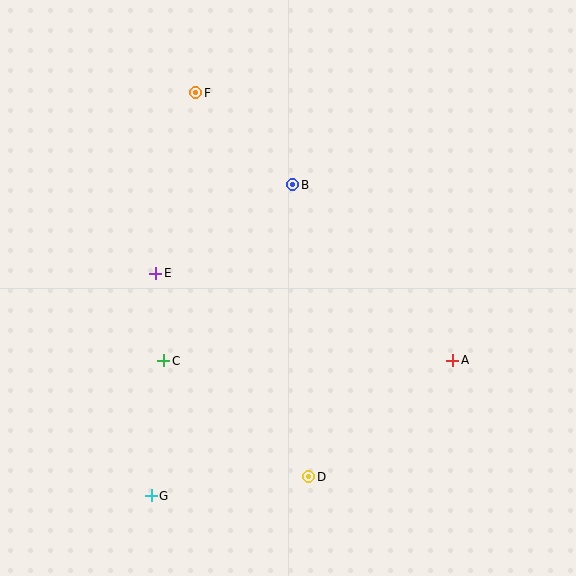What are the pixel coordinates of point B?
Point B is at (293, 185).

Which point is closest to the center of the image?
Point B at (293, 185) is closest to the center.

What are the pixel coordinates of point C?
Point C is at (164, 361).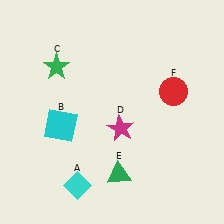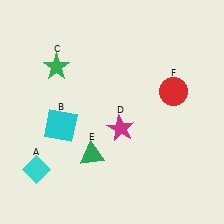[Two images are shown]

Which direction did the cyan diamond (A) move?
The cyan diamond (A) moved left.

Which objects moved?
The objects that moved are: the cyan diamond (A), the green triangle (E).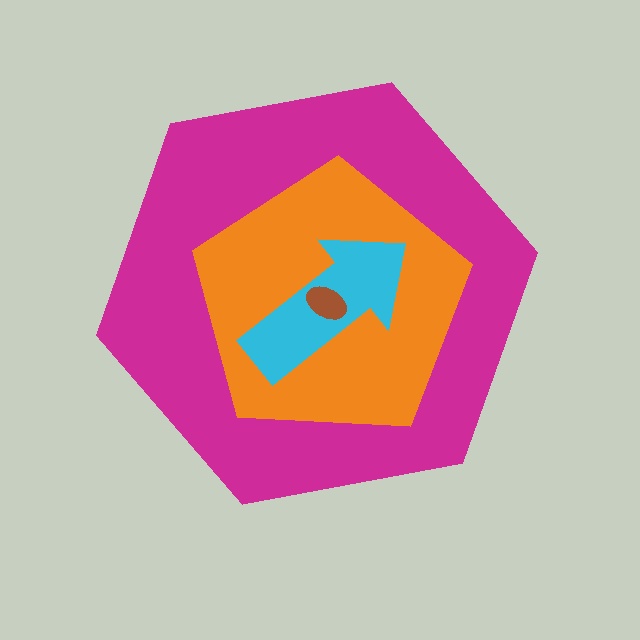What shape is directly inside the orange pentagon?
The cyan arrow.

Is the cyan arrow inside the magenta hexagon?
Yes.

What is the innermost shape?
The brown ellipse.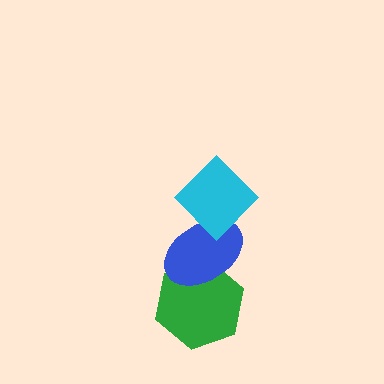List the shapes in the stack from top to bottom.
From top to bottom: the cyan diamond, the blue ellipse, the green hexagon.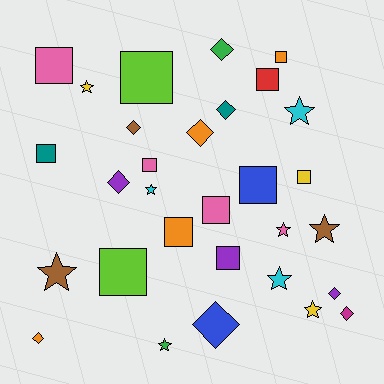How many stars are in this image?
There are 9 stars.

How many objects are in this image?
There are 30 objects.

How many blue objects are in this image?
There are 2 blue objects.